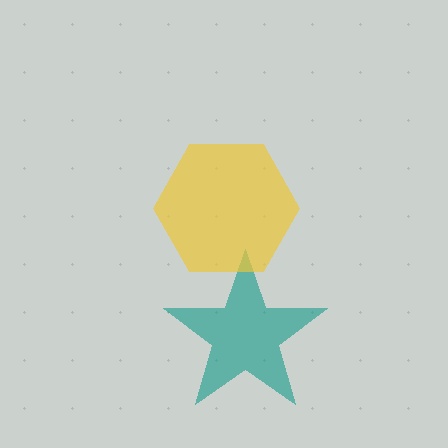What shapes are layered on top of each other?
The layered shapes are: a teal star, a yellow hexagon.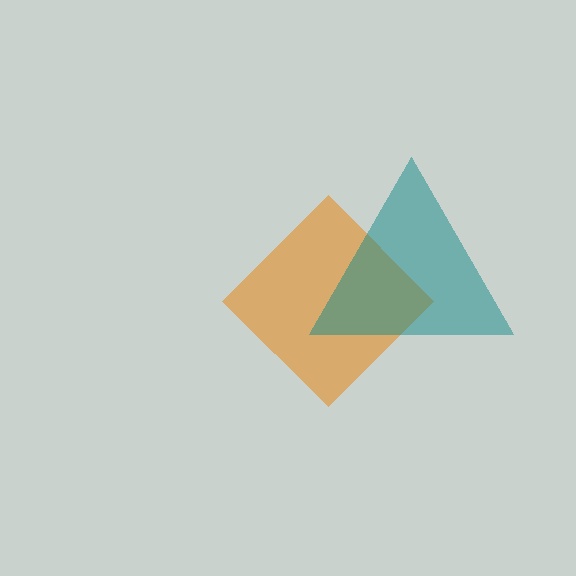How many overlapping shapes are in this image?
There are 2 overlapping shapes in the image.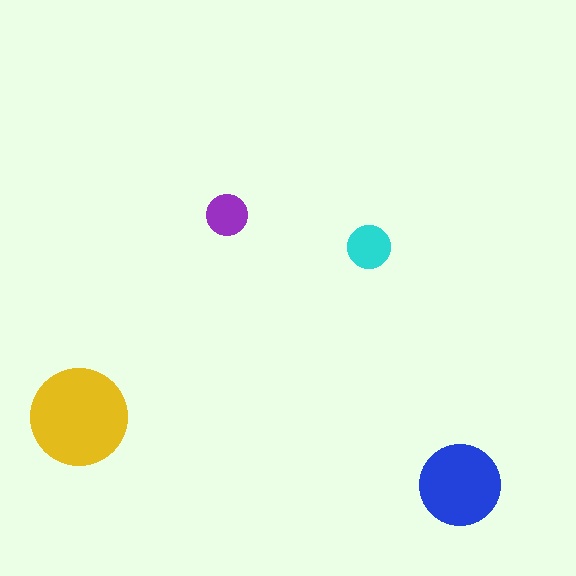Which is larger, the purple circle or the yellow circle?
The yellow one.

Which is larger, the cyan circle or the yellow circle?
The yellow one.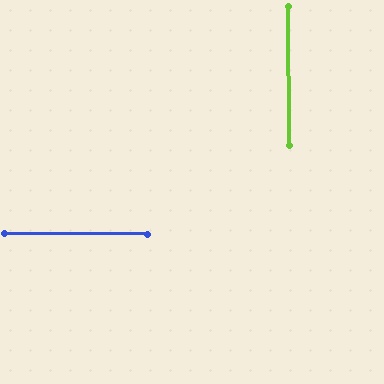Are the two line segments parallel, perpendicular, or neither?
Perpendicular — they meet at approximately 90°.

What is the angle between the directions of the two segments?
Approximately 90 degrees.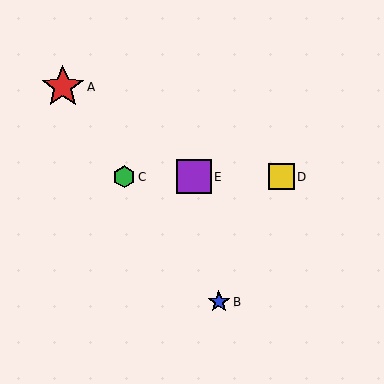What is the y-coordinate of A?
Object A is at y≈87.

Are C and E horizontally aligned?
Yes, both are at y≈177.